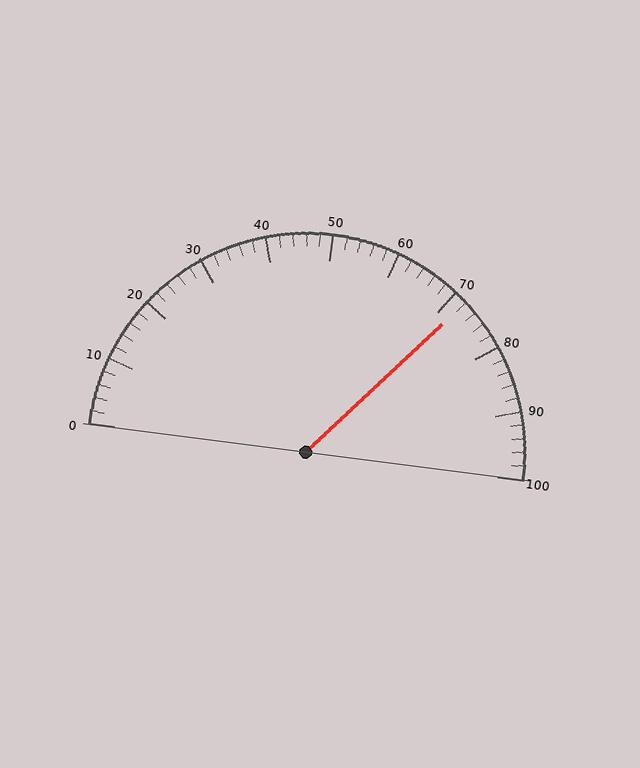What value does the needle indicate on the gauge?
The needle indicates approximately 72.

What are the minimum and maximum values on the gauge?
The gauge ranges from 0 to 100.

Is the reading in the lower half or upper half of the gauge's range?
The reading is in the upper half of the range (0 to 100).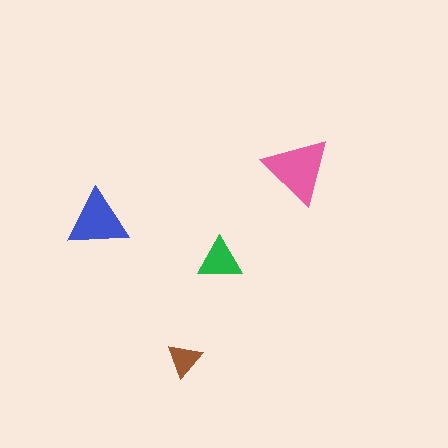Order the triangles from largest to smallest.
the pink one, the blue one, the green one, the brown one.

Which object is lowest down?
The brown triangle is bottommost.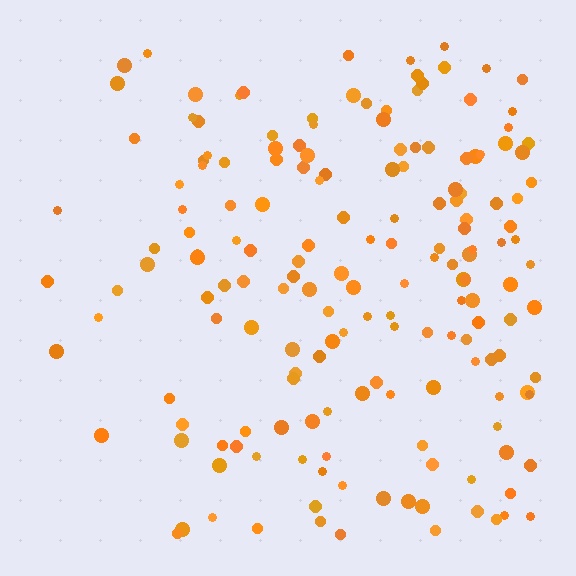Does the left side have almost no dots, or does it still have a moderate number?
Still a moderate number, just noticeably fewer than the right.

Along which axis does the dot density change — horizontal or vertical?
Horizontal.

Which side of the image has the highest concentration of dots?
The right.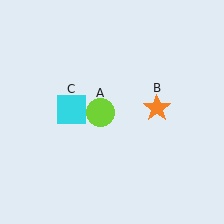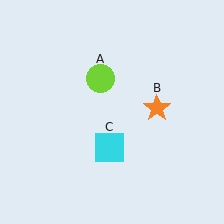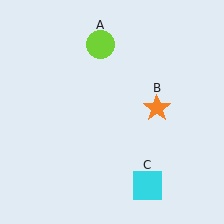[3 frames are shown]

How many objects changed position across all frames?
2 objects changed position: lime circle (object A), cyan square (object C).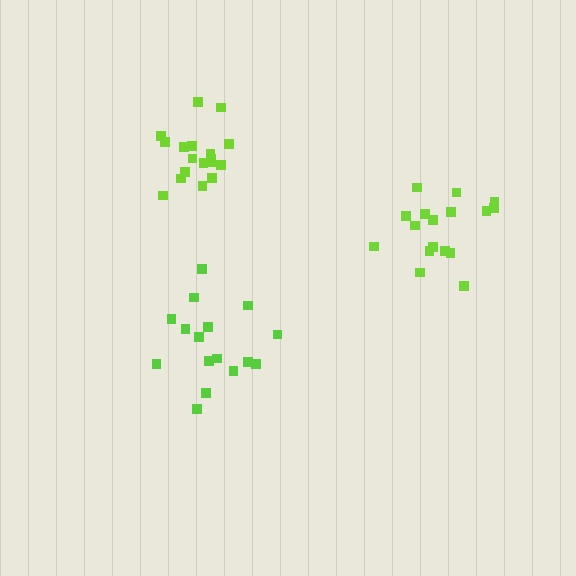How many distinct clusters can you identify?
There are 3 distinct clusters.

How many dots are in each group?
Group 1: 18 dots, Group 2: 17 dots, Group 3: 16 dots (51 total).